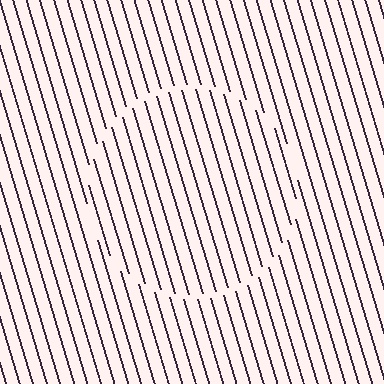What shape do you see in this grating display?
An illusory circle. The interior of the shape contains the same grating, shifted by half a period — the contour is defined by the phase discontinuity where line-ends from the inner and outer gratings abut.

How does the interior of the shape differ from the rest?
The interior of the shape contains the same grating, shifted by half a period — the contour is defined by the phase discontinuity where line-ends from the inner and outer gratings abut.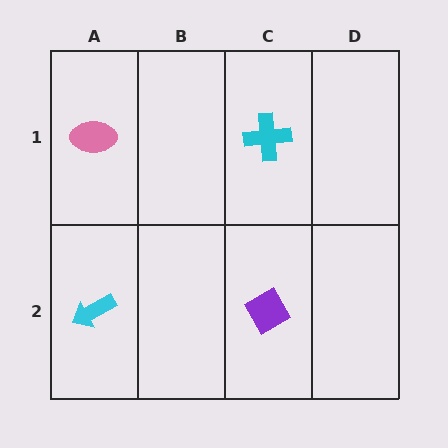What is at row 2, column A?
A cyan arrow.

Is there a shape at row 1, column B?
No, that cell is empty.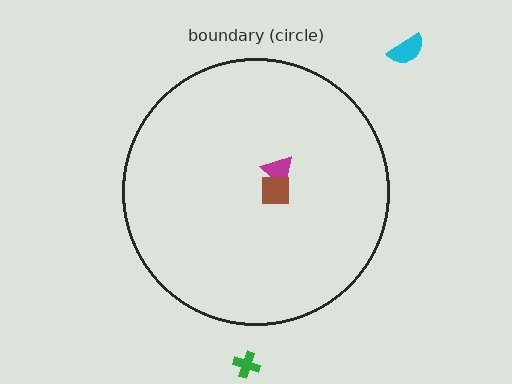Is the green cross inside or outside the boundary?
Outside.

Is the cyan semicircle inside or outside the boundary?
Outside.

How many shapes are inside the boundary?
2 inside, 2 outside.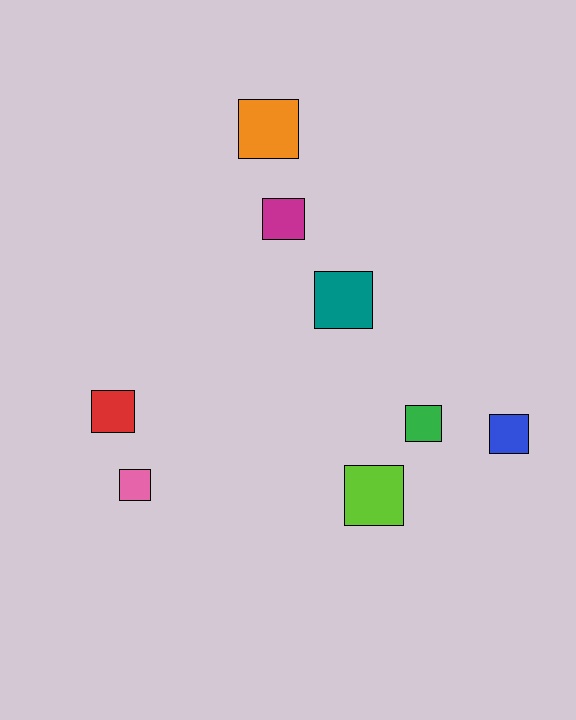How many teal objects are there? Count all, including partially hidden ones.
There is 1 teal object.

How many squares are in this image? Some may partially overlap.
There are 8 squares.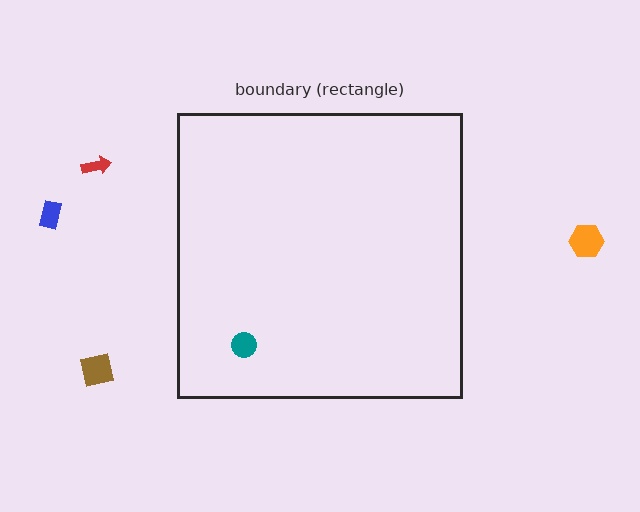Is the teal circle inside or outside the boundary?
Inside.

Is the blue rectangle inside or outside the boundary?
Outside.